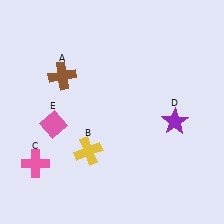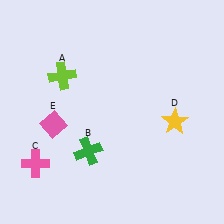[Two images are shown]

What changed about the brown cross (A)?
In Image 1, A is brown. In Image 2, it changed to lime.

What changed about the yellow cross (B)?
In Image 1, B is yellow. In Image 2, it changed to green.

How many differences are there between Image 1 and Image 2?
There are 3 differences between the two images.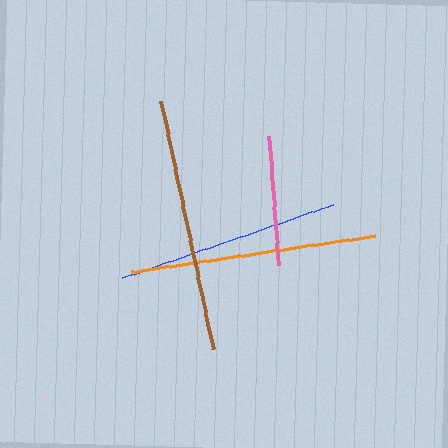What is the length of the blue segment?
The blue segment is approximately 222 pixels long.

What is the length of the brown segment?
The brown segment is approximately 252 pixels long.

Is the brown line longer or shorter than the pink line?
The brown line is longer than the pink line.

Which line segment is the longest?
The brown line is the longest at approximately 252 pixels.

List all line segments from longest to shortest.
From longest to shortest: brown, orange, blue, pink.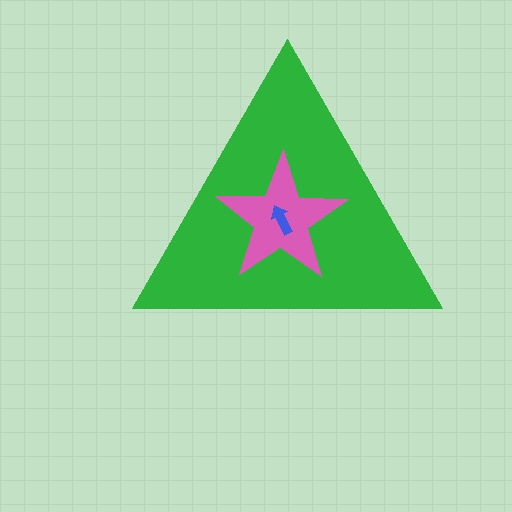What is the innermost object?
The blue arrow.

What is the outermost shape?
The green triangle.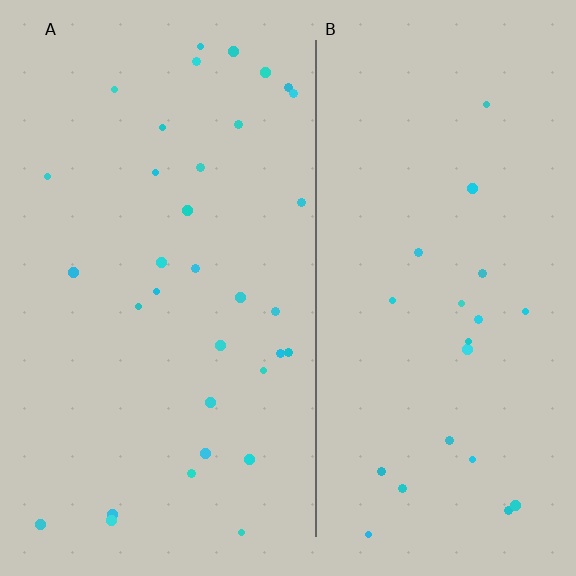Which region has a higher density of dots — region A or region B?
A (the left).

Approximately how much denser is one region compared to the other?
Approximately 1.5× — region A over region B.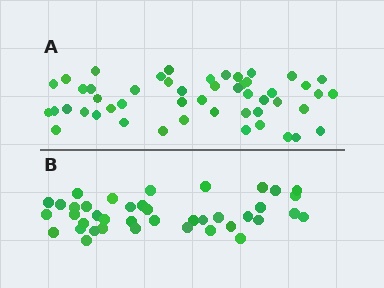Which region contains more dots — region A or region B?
Region A (the top region) has more dots.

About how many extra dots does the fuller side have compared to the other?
Region A has roughly 10 or so more dots than region B.